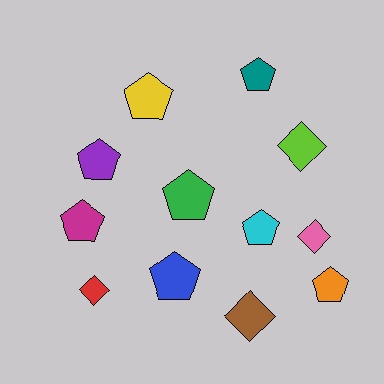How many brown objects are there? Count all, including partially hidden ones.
There is 1 brown object.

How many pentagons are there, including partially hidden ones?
There are 8 pentagons.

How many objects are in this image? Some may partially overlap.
There are 12 objects.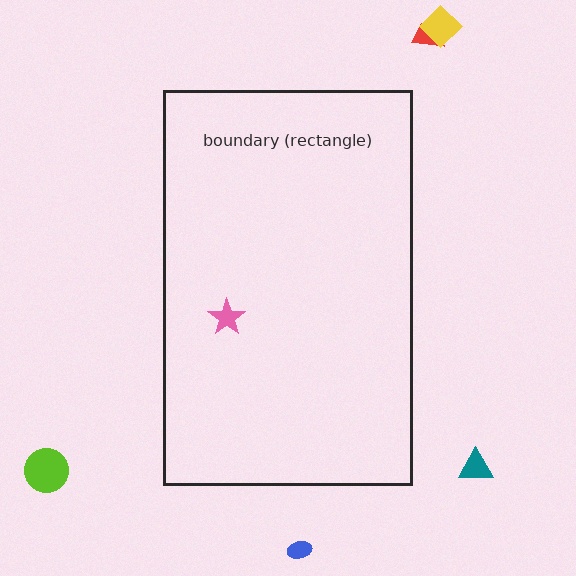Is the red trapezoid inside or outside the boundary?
Outside.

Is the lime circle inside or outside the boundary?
Outside.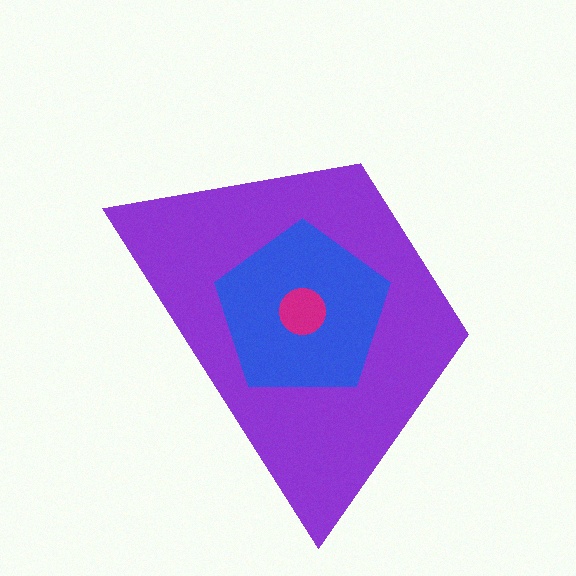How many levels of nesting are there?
3.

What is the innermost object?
The magenta circle.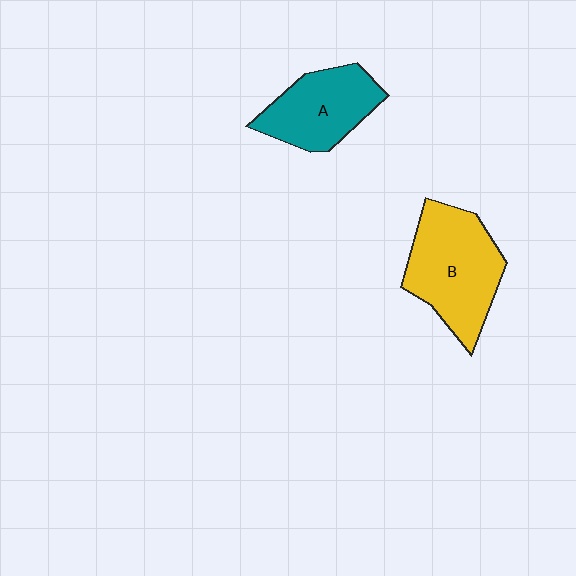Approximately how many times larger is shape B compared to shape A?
Approximately 1.3 times.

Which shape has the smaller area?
Shape A (teal).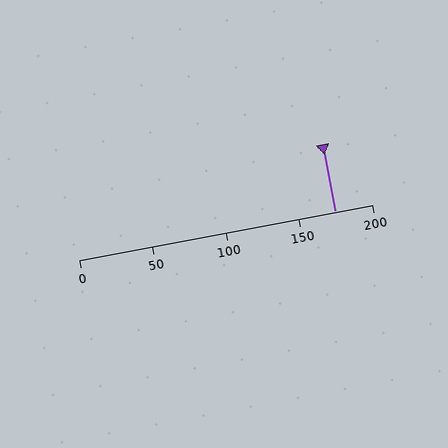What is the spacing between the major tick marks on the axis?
The major ticks are spaced 50 apart.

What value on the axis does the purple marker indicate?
The marker indicates approximately 175.